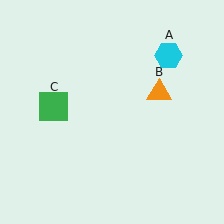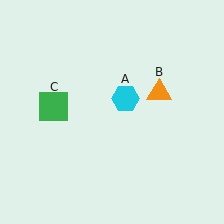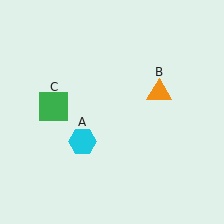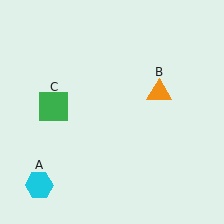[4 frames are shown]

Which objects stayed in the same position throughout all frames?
Orange triangle (object B) and green square (object C) remained stationary.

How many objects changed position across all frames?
1 object changed position: cyan hexagon (object A).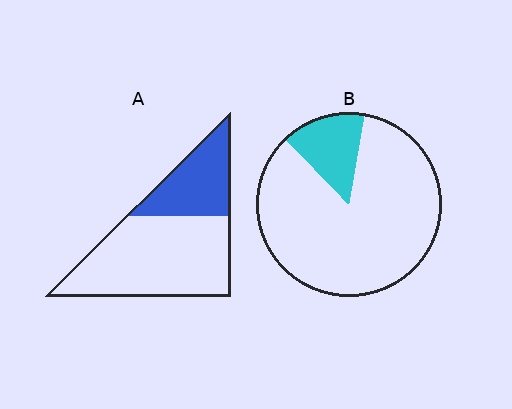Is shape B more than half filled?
No.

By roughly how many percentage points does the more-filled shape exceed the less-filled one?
By roughly 15 percentage points (A over B).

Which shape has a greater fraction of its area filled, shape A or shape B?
Shape A.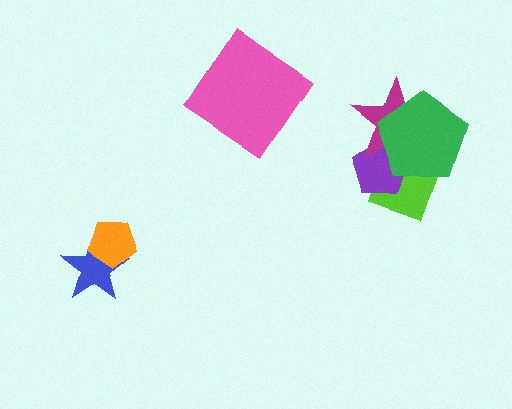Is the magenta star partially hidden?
Yes, it is partially covered by another shape.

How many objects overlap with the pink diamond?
0 objects overlap with the pink diamond.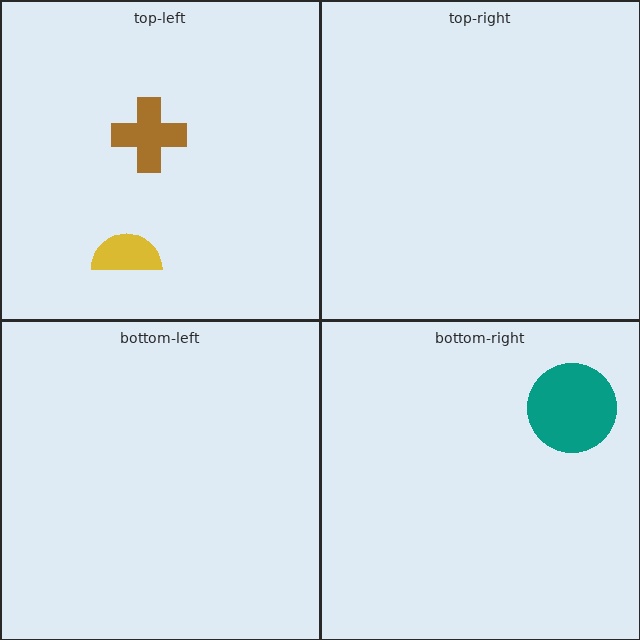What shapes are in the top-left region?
The yellow semicircle, the brown cross.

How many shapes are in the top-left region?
2.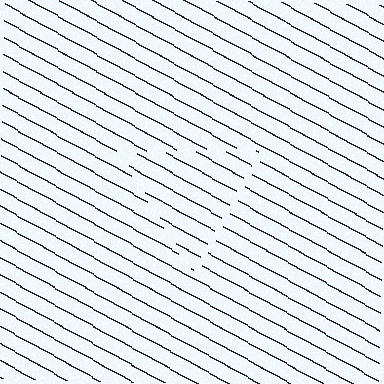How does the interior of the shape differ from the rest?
The interior of the shape contains the same grating, shifted by half a period — the contour is defined by the phase discontinuity where line-ends from the inner and outer gratings abut.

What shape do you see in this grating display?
An illusory triangle. The interior of the shape contains the same grating, shifted by half a period — the contour is defined by the phase discontinuity where line-ends from the inner and outer gratings abut.